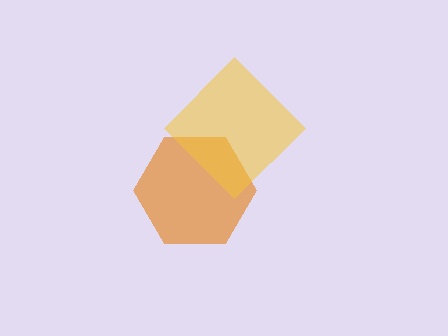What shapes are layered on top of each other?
The layered shapes are: an orange hexagon, a yellow diamond.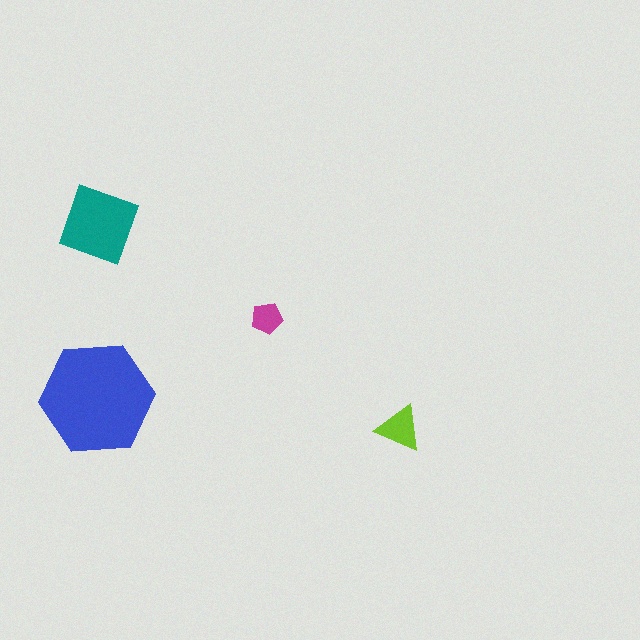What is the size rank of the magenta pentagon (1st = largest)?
4th.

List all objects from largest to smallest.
The blue hexagon, the teal diamond, the lime triangle, the magenta pentagon.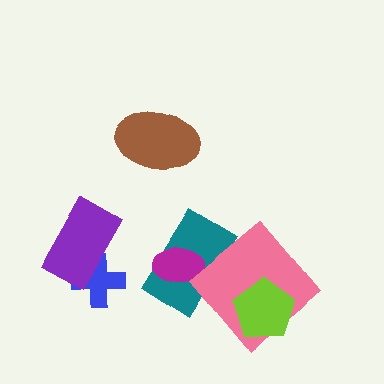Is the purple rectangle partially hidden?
No, no other shape covers it.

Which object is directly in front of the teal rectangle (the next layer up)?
The magenta ellipse is directly in front of the teal rectangle.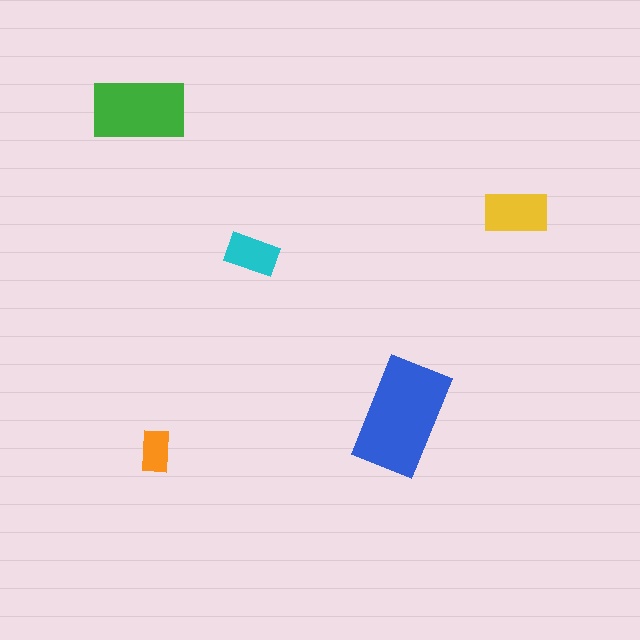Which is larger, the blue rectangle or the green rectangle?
The blue one.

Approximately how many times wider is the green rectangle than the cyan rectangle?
About 2 times wider.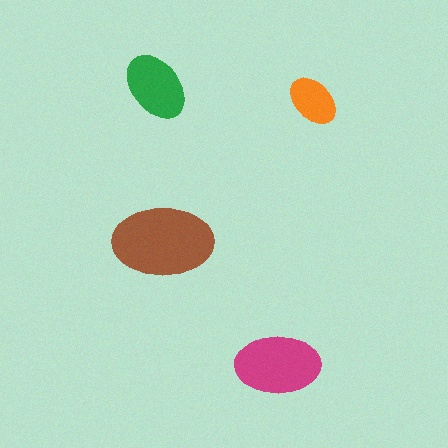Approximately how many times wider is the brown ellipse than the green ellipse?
About 1.5 times wider.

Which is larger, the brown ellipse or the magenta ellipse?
The brown one.